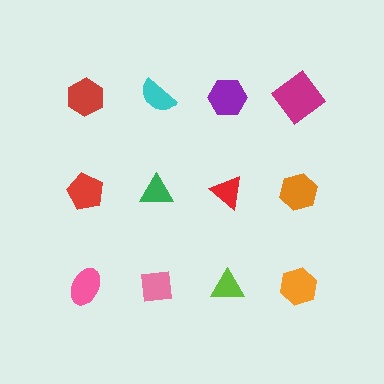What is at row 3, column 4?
An orange hexagon.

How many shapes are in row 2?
4 shapes.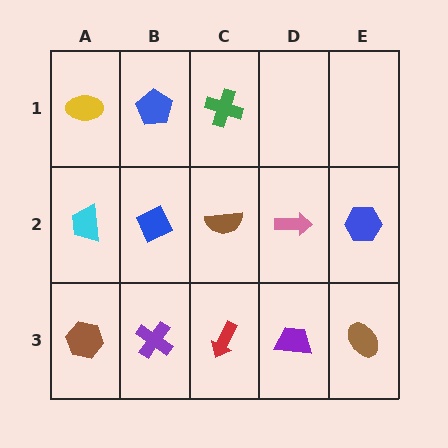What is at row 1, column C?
A green cross.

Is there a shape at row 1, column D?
No, that cell is empty.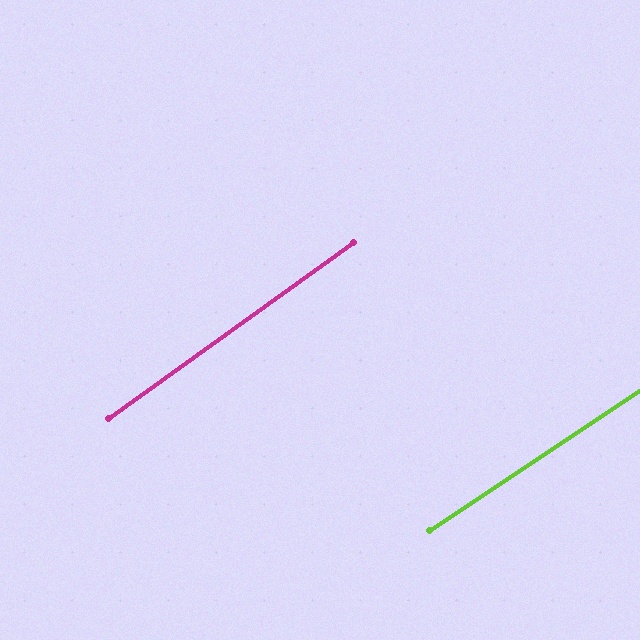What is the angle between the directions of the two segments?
Approximately 2 degrees.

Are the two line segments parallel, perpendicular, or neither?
Parallel — their directions differ by only 1.8°.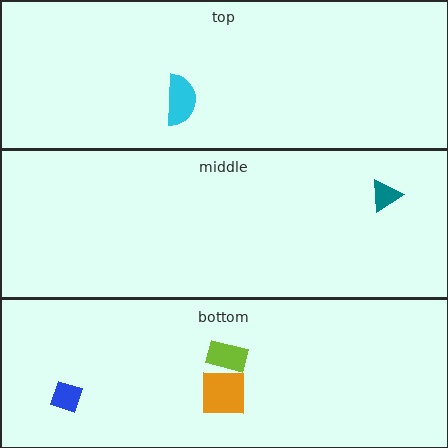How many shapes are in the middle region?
1.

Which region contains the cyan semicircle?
The top region.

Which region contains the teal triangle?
The middle region.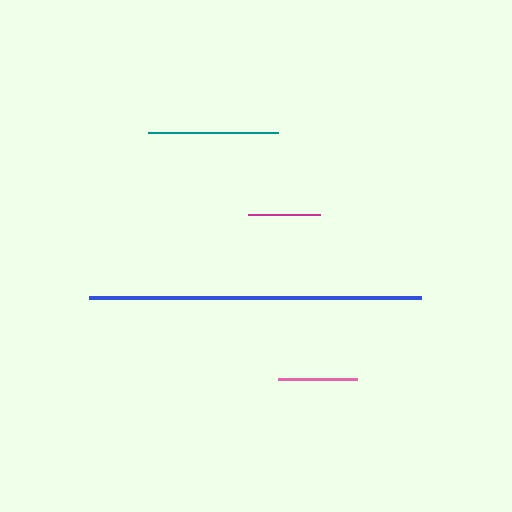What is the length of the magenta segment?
The magenta segment is approximately 71 pixels long.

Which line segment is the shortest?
The magenta line is the shortest at approximately 71 pixels.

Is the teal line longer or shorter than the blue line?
The blue line is longer than the teal line.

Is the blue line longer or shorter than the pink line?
The blue line is longer than the pink line.